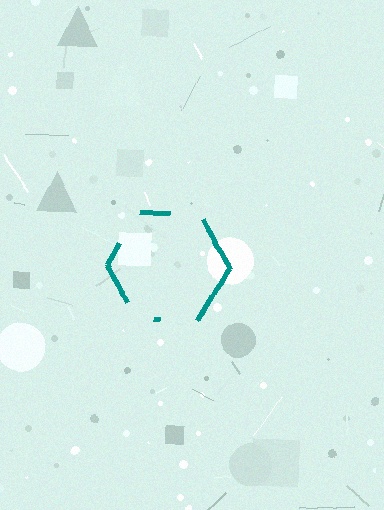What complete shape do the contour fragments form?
The contour fragments form a hexagon.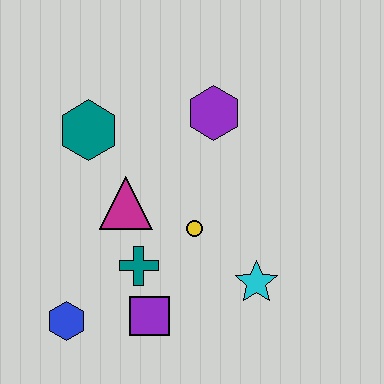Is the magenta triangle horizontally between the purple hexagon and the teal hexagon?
Yes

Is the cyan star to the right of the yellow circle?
Yes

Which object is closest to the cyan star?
The yellow circle is closest to the cyan star.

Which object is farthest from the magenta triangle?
The cyan star is farthest from the magenta triangle.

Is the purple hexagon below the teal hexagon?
No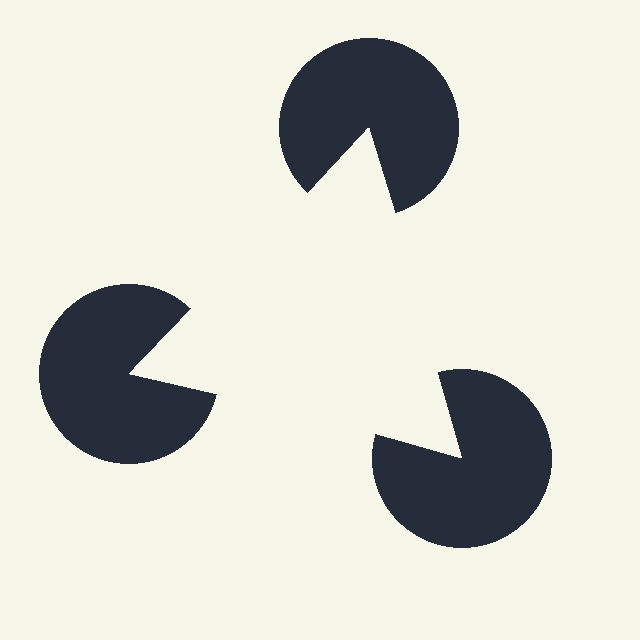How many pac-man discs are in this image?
There are 3 — one at each vertex of the illusory triangle.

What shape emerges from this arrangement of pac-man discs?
An illusory triangle — its edges are inferred from the aligned wedge cuts in the pac-man discs, not physically drawn.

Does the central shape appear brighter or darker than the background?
It typically appears slightly brighter than the background, even though no actual brightness change is drawn.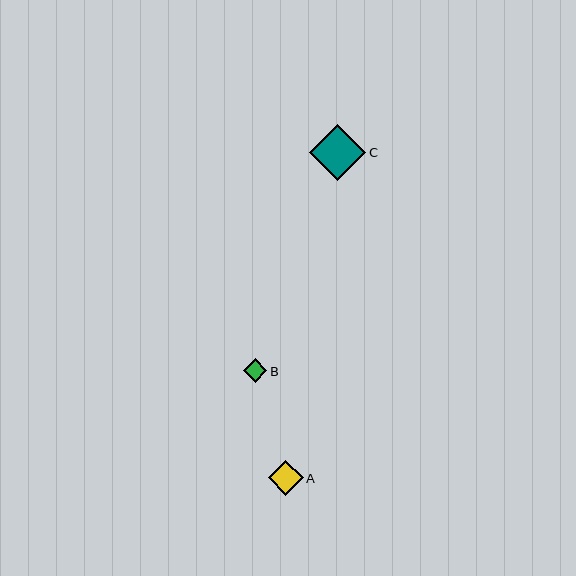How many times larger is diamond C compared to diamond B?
Diamond C is approximately 2.4 times the size of diamond B.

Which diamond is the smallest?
Diamond B is the smallest with a size of approximately 24 pixels.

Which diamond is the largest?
Diamond C is the largest with a size of approximately 56 pixels.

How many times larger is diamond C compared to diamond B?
Diamond C is approximately 2.4 times the size of diamond B.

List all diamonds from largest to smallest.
From largest to smallest: C, A, B.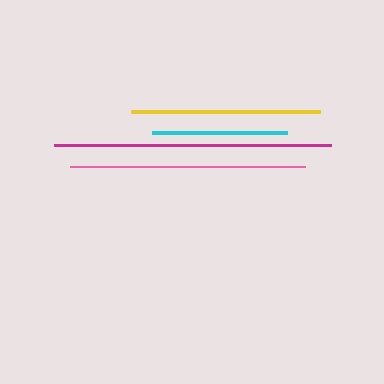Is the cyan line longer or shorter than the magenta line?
The magenta line is longer than the cyan line.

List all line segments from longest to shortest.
From longest to shortest: magenta, pink, yellow, cyan.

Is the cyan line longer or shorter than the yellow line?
The yellow line is longer than the cyan line.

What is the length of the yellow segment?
The yellow segment is approximately 189 pixels long.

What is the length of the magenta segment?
The magenta segment is approximately 278 pixels long.